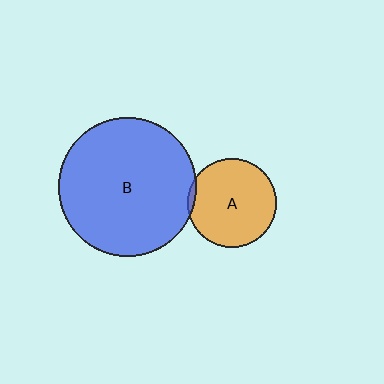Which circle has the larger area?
Circle B (blue).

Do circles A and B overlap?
Yes.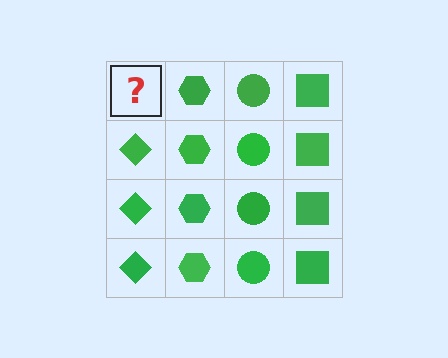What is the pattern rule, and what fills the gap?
The rule is that each column has a consistent shape. The gap should be filled with a green diamond.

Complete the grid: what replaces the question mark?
The question mark should be replaced with a green diamond.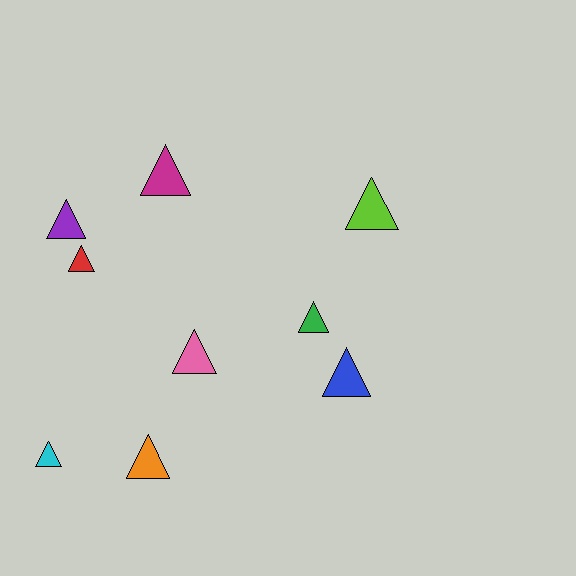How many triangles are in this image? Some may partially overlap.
There are 9 triangles.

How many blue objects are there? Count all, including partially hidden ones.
There is 1 blue object.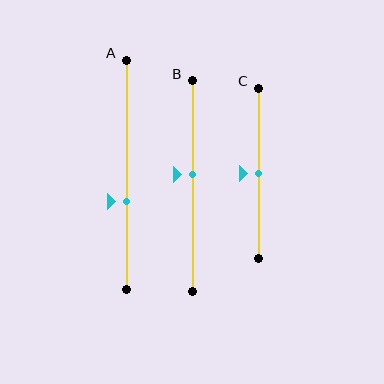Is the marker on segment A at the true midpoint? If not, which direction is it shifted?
No, the marker on segment A is shifted downward by about 12% of the segment length.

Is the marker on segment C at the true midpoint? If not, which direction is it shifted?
Yes, the marker on segment C is at the true midpoint.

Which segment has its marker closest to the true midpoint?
Segment C has its marker closest to the true midpoint.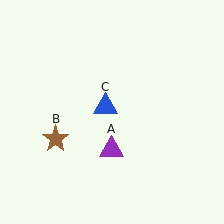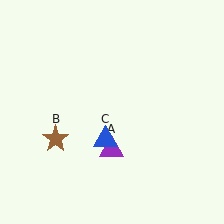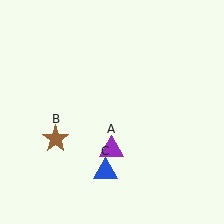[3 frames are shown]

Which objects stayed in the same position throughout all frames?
Purple triangle (object A) and brown star (object B) remained stationary.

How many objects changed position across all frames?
1 object changed position: blue triangle (object C).